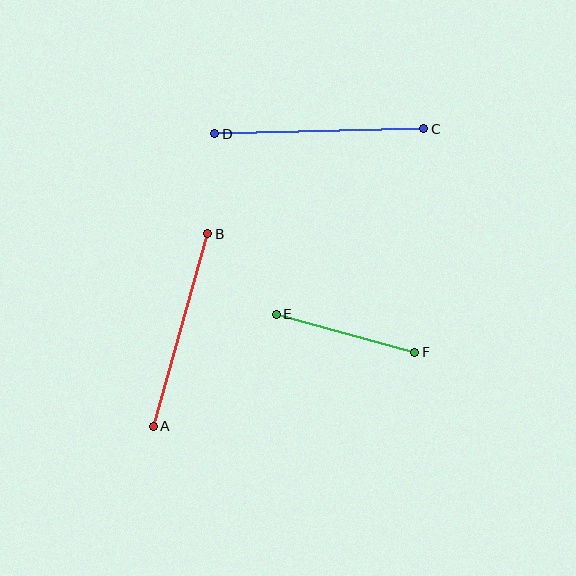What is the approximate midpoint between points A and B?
The midpoint is at approximately (180, 330) pixels.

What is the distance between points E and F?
The distance is approximately 144 pixels.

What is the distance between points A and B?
The distance is approximately 200 pixels.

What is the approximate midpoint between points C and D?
The midpoint is at approximately (319, 131) pixels.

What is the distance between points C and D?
The distance is approximately 209 pixels.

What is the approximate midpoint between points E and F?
The midpoint is at approximately (346, 333) pixels.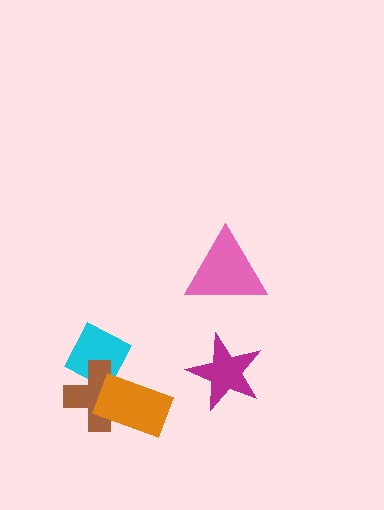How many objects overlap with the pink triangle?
0 objects overlap with the pink triangle.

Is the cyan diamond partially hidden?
Yes, it is partially covered by another shape.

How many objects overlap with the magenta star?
0 objects overlap with the magenta star.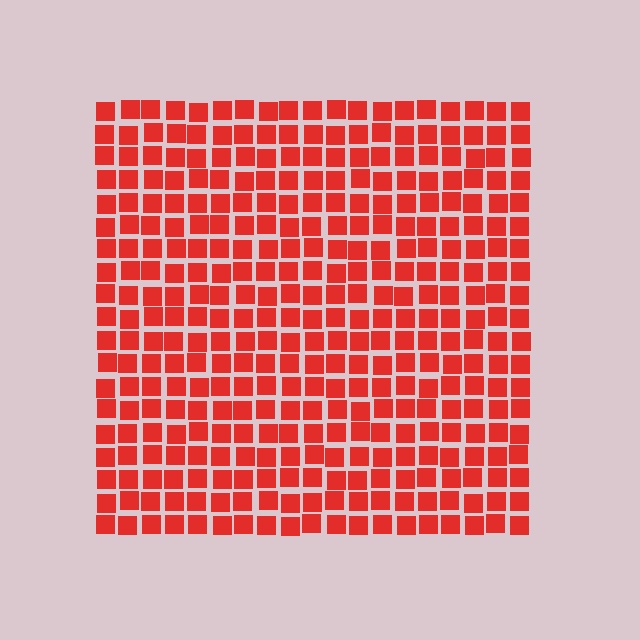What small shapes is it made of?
It is made of small squares.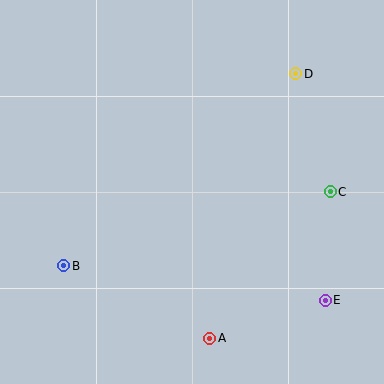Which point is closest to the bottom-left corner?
Point B is closest to the bottom-left corner.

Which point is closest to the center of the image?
Point C at (330, 192) is closest to the center.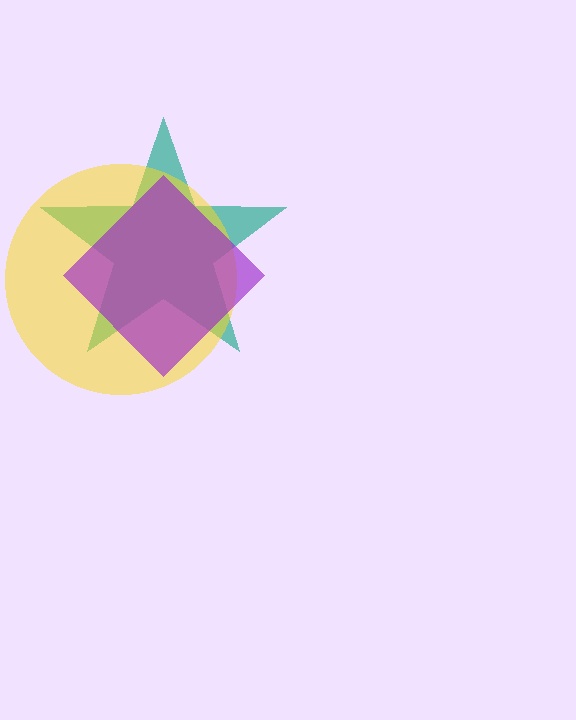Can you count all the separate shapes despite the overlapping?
Yes, there are 3 separate shapes.